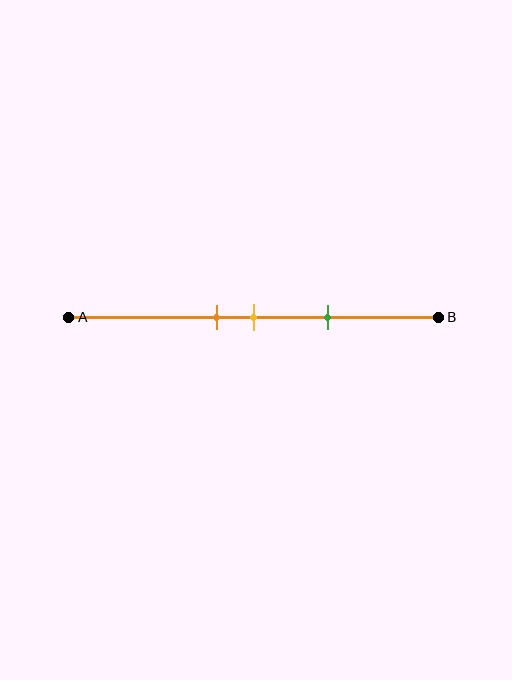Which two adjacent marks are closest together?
The orange and yellow marks are the closest adjacent pair.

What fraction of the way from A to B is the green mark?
The green mark is approximately 70% (0.7) of the way from A to B.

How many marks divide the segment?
There are 3 marks dividing the segment.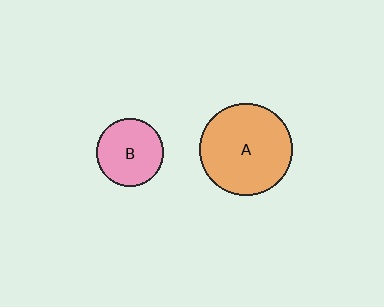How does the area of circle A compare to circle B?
Approximately 1.9 times.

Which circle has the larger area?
Circle A (orange).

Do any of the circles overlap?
No, none of the circles overlap.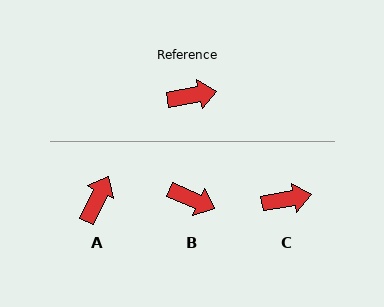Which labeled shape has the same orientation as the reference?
C.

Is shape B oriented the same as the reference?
No, it is off by about 34 degrees.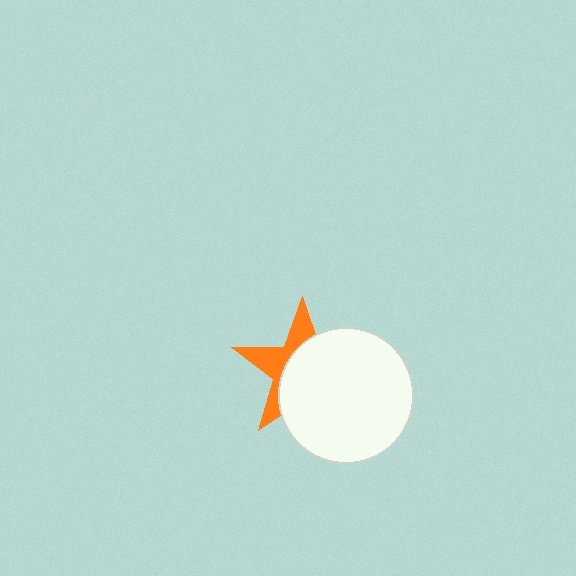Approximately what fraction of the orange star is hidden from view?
Roughly 63% of the orange star is hidden behind the white circle.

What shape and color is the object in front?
The object in front is a white circle.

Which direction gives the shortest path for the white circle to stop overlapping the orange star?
Moving toward the lower-right gives the shortest separation.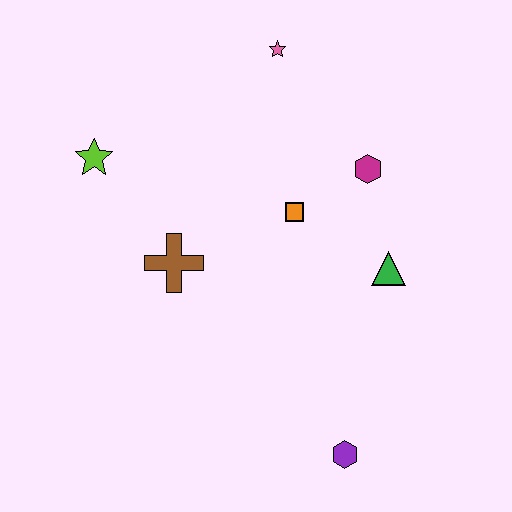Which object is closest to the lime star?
The brown cross is closest to the lime star.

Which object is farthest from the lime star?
The purple hexagon is farthest from the lime star.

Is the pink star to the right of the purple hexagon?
No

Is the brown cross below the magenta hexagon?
Yes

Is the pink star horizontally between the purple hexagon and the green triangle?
No